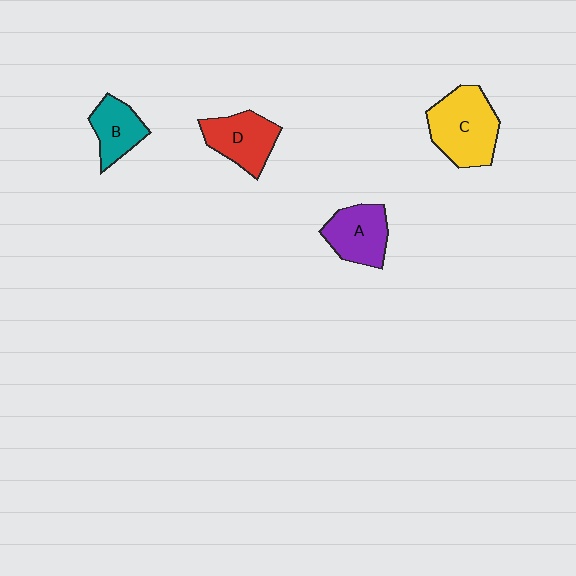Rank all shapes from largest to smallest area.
From largest to smallest: C (yellow), D (red), A (purple), B (teal).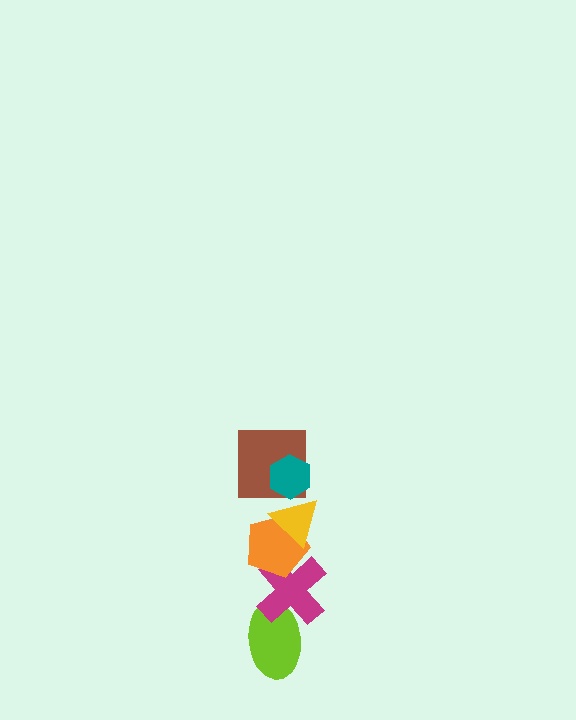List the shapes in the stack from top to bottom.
From top to bottom: the teal hexagon, the brown square, the yellow triangle, the orange pentagon, the magenta cross, the lime ellipse.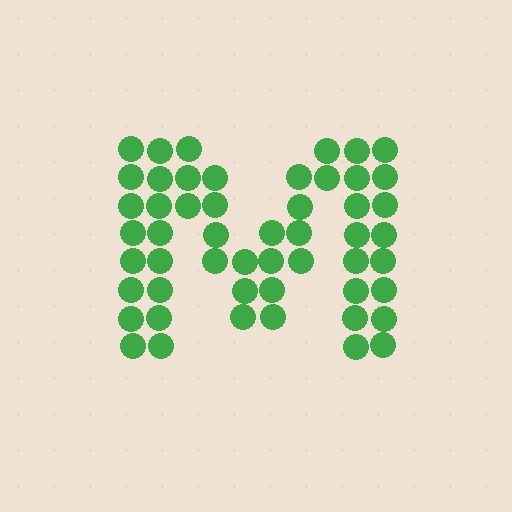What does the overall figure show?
The overall figure shows the letter M.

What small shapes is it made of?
It is made of small circles.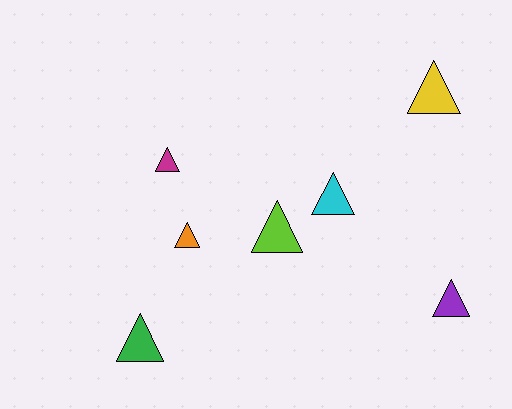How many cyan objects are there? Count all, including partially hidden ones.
There is 1 cyan object.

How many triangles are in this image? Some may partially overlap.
There are 7 triangles.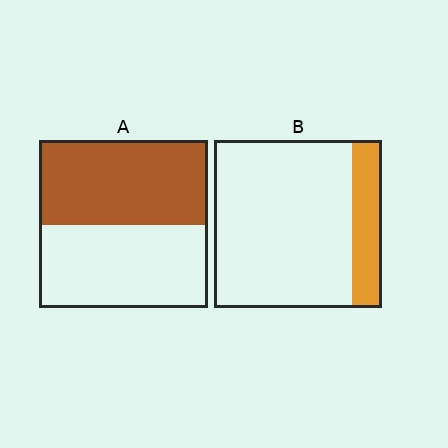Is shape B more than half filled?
No.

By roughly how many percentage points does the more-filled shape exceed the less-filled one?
By roughly 35 percentage points (A over B).